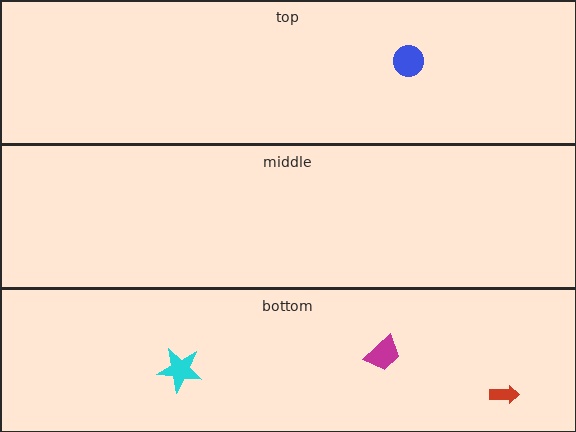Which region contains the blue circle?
The top region.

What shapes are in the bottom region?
The cyan star, the magenta trapezoid, the red arrow.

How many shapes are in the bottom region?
3.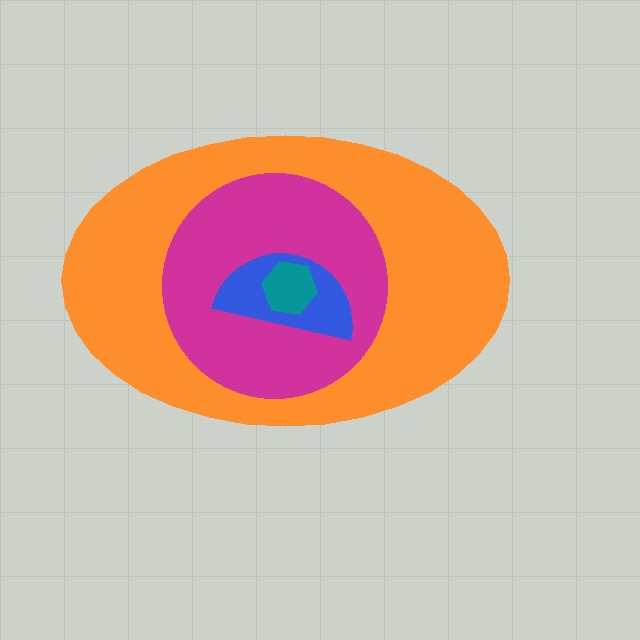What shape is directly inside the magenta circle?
The blue semicircle.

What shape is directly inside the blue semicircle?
The teal hexagon.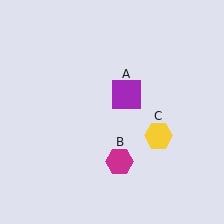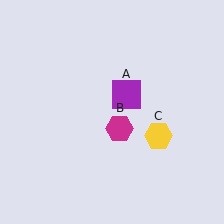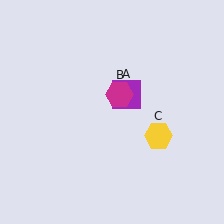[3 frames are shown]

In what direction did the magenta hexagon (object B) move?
The magenta hexagon (object B) moved up.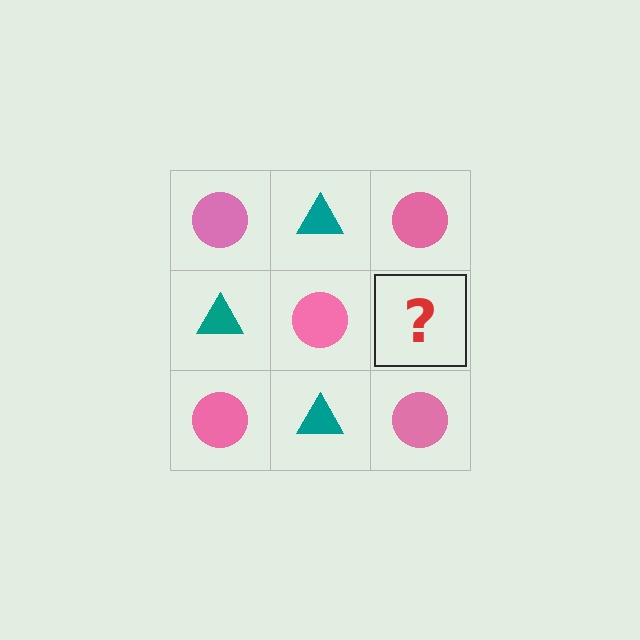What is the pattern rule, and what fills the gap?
The rule is that it alternates pink circle and teal triangle in a checkerboard pattern. The gap should be filled with a teal triangle.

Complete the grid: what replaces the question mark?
The question mark should be replaced with a teal triangle.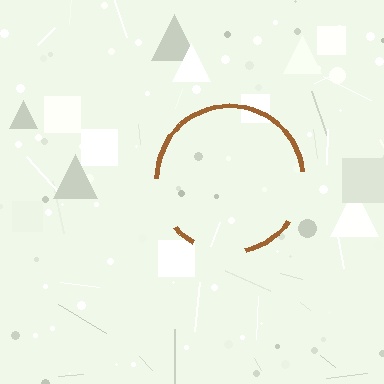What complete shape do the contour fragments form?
The contour fragments form a circle.